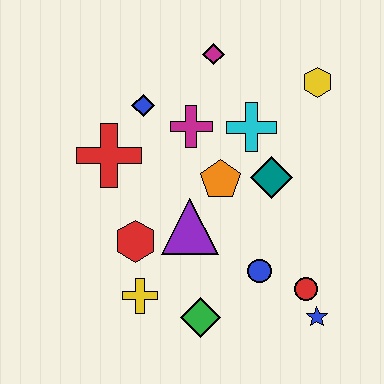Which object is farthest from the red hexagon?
The yellow hexagon is farthest from the red hexagon.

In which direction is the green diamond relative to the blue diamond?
The green diamond is below the blue diamond.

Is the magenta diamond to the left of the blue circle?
Yes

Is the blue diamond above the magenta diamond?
No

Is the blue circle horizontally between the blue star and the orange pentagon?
Yes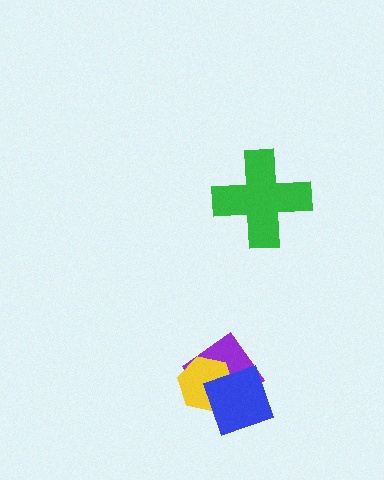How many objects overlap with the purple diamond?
2 objects overlap with the purple diamond.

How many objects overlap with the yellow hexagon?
2 objects overlap with the yellow hexagon.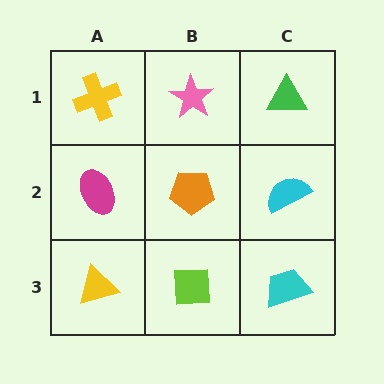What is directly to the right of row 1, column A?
A pink star.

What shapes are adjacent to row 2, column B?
A pink star (row 1, column B), a lime square (row 3, column B), a magenta ellipse (row 2, column A), a cyan semicircle (row 2, column C).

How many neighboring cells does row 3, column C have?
2.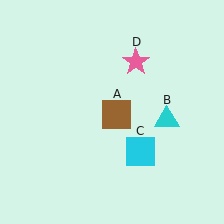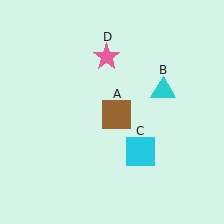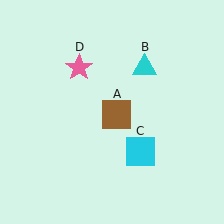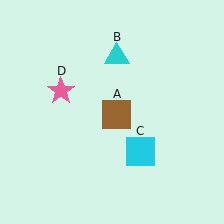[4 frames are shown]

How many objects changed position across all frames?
2 objects changed position: cyan triangle (object B), pink star (object D).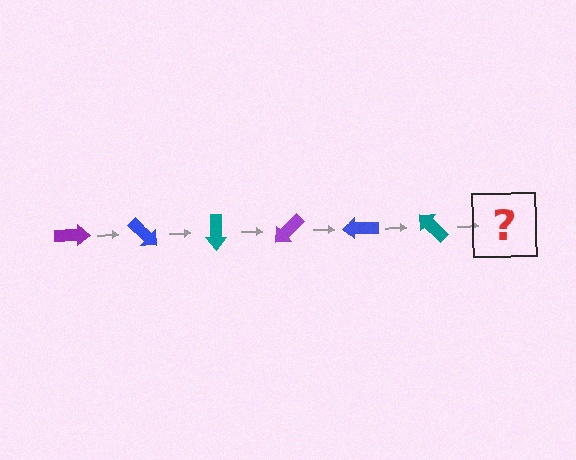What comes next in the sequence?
The next element should be a purple arrow, rotated 270 degrees from the start.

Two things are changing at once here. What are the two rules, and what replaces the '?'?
The two rules are that it rotates 45 degrees each step and the color cycles through purple, blue, and teal. The '?' should be a purple arrow, rotated 270 degrees from the start.